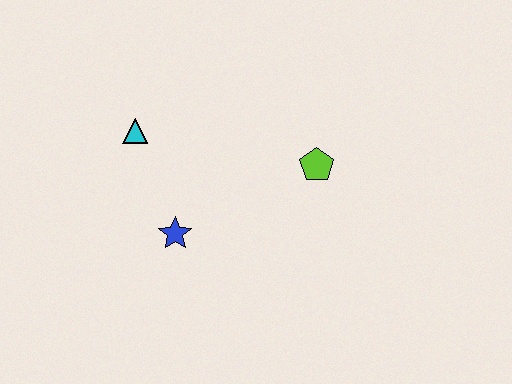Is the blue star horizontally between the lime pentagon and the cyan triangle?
Yes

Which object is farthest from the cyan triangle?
The lime pentagon is farthest from the cyan triangle.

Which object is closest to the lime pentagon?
The blue star is closest to the lime pentagon.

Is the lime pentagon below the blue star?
No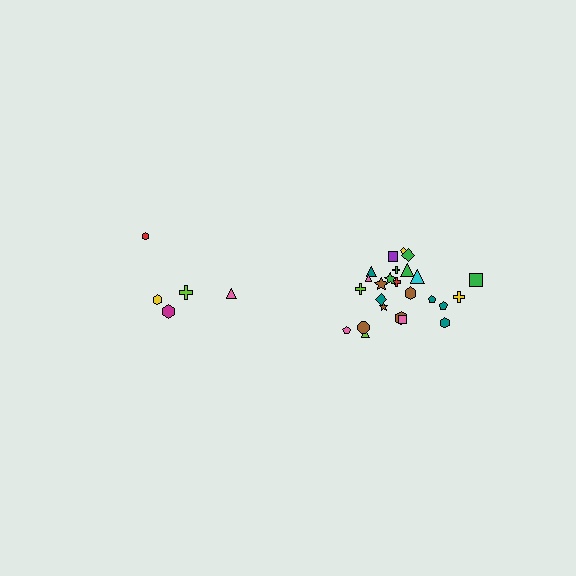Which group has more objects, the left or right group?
The right group.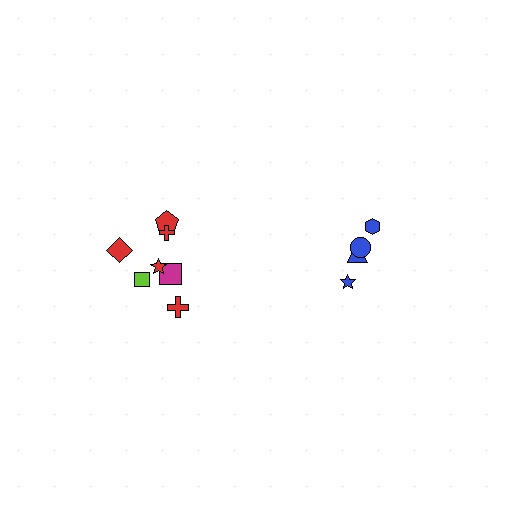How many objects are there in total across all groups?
There are 11 objects.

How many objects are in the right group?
There are 4 objects.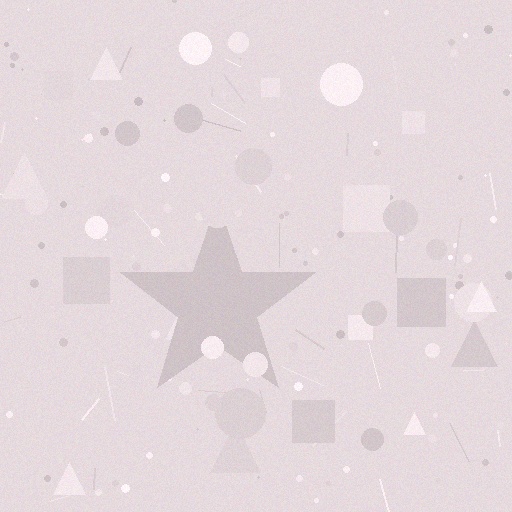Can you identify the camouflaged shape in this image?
The camouflaged shape is a star.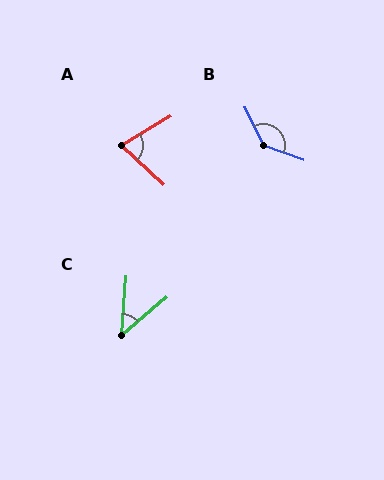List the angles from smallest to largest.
C (46°), A (73°), B (135°).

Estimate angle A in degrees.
Approximately 73 degrees.